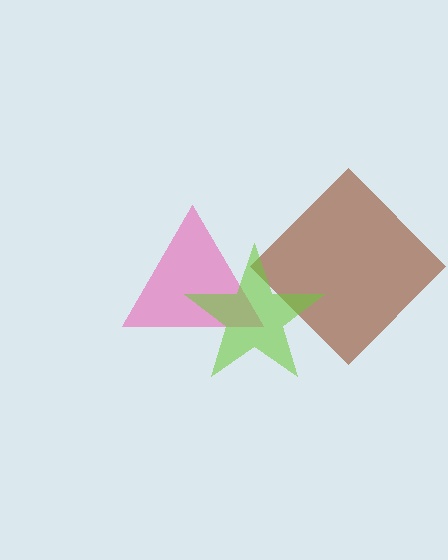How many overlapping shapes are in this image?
There are 3 overlapping shapes in the image.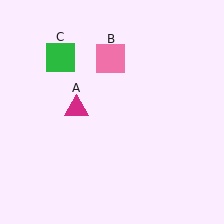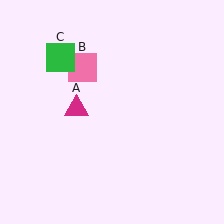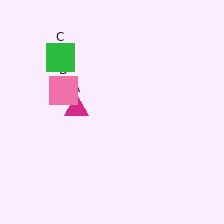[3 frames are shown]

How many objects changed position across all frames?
1 object changed position: pink square (object B).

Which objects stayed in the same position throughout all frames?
Magenta triangle (object A) and green square (object C) remained stationary.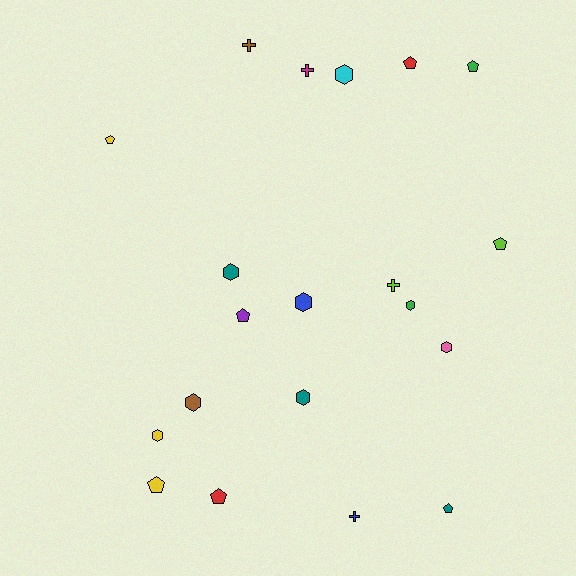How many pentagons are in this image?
There are 8 pentagons.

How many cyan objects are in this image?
There is 1 cyan object.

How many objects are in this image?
There are 20 objects.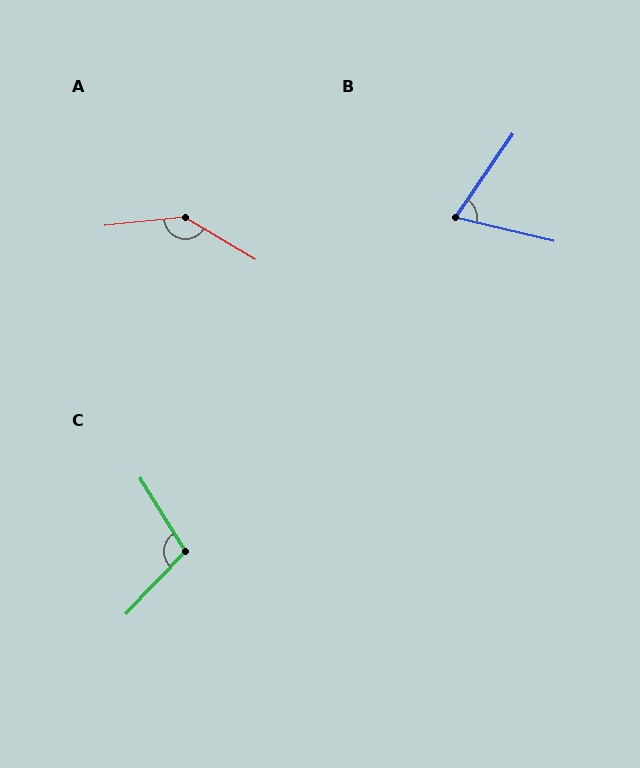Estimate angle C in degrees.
Approximately 104 degrees.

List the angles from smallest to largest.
B (69°), C (104°), A (143°).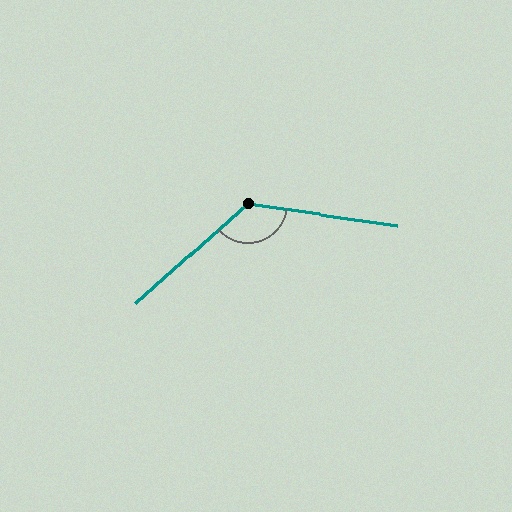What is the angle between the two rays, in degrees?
Approximately 130 degrees.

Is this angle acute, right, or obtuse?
It is obtuse.